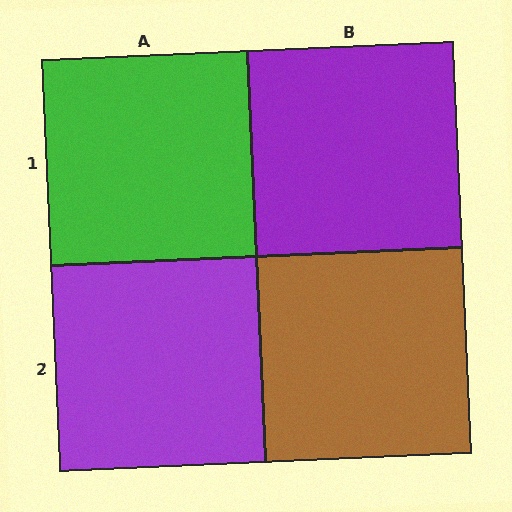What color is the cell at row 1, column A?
Green.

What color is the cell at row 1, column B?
Purple.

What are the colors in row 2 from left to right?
Purple, brown.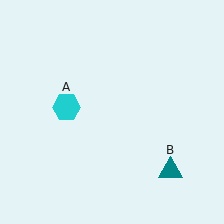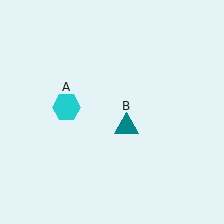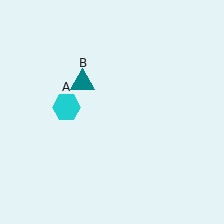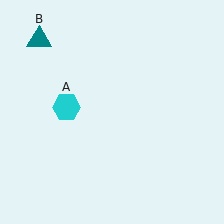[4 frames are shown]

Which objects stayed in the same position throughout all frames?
Cyan hexagon (object A) remained stationary.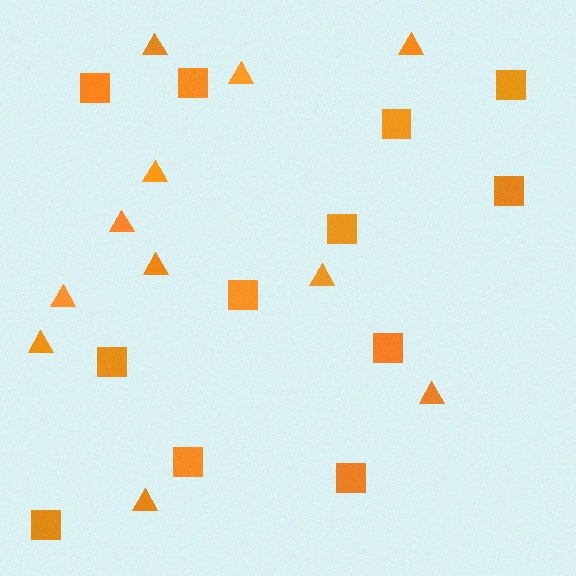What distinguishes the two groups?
There are 2 groups: one group of squares (12) and one group of triangles (11).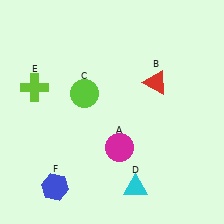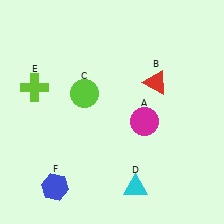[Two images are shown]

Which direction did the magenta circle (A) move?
The magenta circle (A) moved up.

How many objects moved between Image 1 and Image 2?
1 object moved between the two images.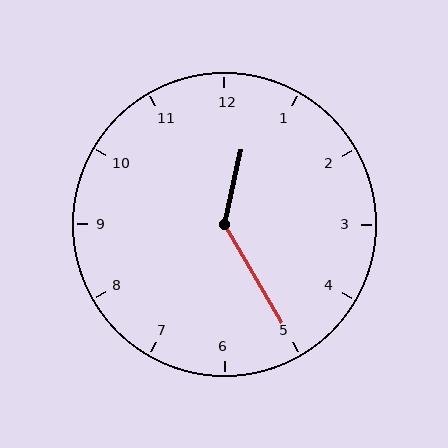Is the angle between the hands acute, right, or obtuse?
It is obtuse.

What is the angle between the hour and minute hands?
Approximately 138 degrees.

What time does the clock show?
12:25.